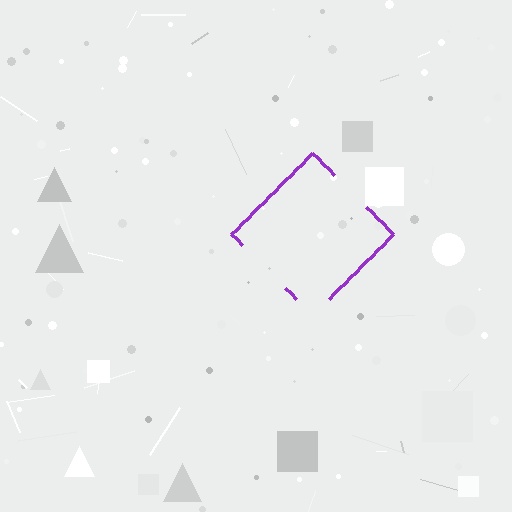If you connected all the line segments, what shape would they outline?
They would outline a diamond.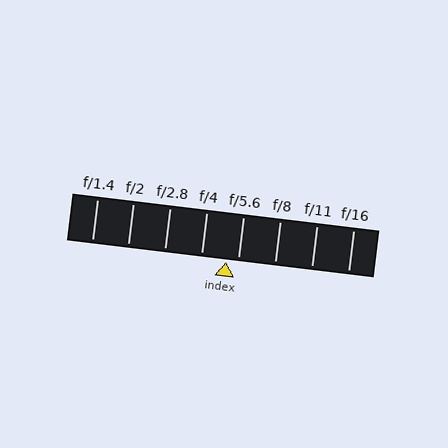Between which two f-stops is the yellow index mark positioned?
The index mark is between f/4 and f/5.6.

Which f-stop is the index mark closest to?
The index mark is closest to f/5.6.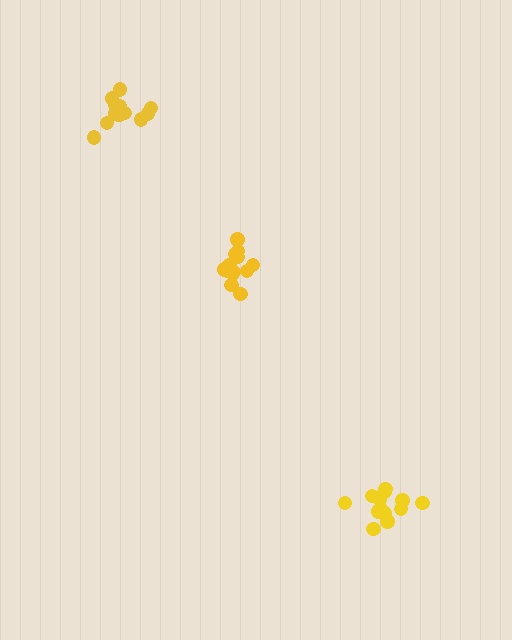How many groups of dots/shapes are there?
There are 3 groups.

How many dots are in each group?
Group 1: 13 dots, Group 2: 13 dots, Group 3: 13 dots (39 total).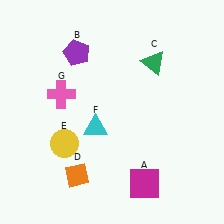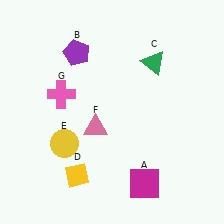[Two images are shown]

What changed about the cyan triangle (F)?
In Image 1, F is cyan. In Image 2, it changed to pink.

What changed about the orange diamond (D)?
In Image 1, D is orange. In Image 2, it changed to yellow.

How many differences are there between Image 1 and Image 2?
There are 2 differences between the two images.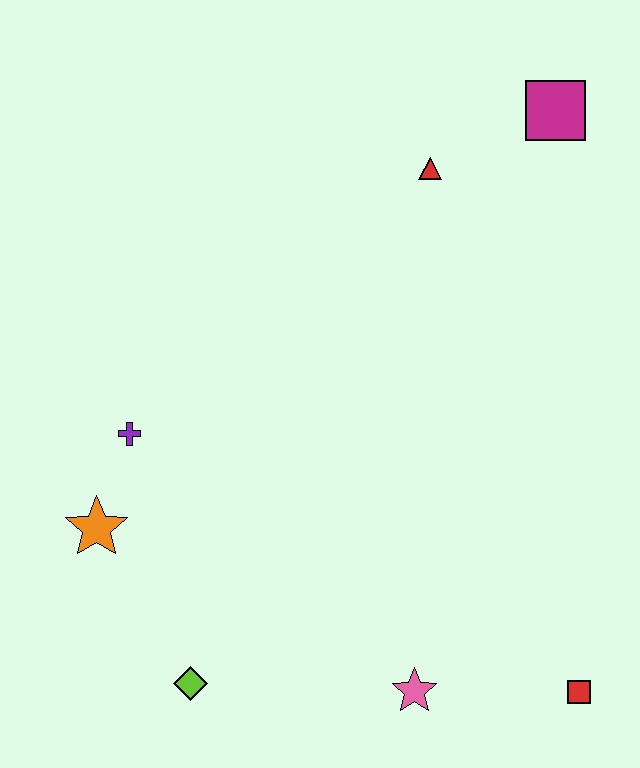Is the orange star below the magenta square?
Yes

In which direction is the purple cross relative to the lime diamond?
The purple cross is above the lime diamond.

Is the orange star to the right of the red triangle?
No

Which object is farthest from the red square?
The magenta square is farthest from the red square.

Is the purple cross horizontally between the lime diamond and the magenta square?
No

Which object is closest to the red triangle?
The magenta square is closest to the red triangle.